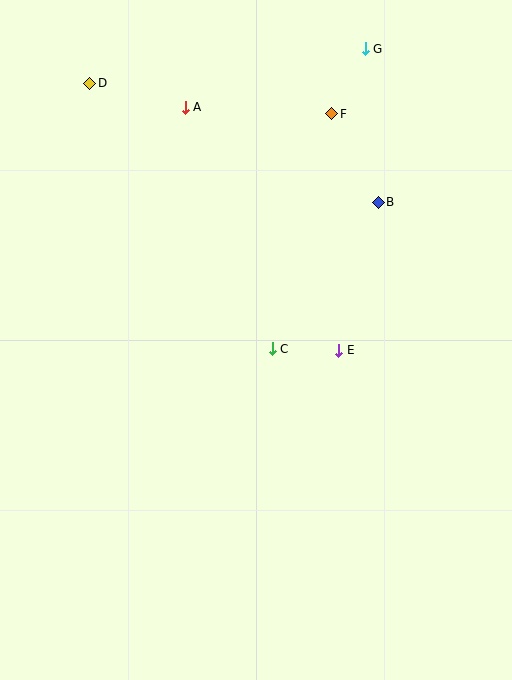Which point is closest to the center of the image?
Point C at (272, 349) is closest to the center.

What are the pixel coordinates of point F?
Point F is at (332, 114).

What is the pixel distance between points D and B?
The distance between D and B is 312 pixels.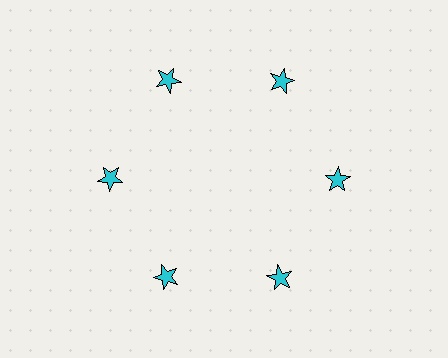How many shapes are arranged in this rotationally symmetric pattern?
There are 6 shapes, arranged in 6 groups of 1.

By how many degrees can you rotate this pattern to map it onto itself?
The pattern maps onto itself every 60 degrees of rotation.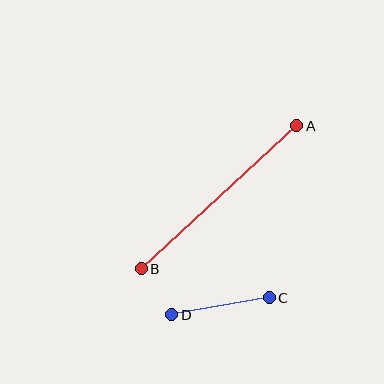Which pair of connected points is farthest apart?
Points A and B are farthest apart.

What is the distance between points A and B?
The distance is approximately 211 pixels.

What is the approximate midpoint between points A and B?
The midpoint is at approximately (219, 197) pixels.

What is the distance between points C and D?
The distance is approximately 99 pixels.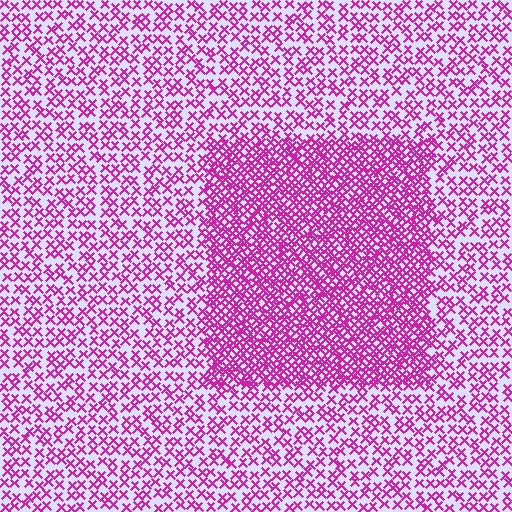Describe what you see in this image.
The image contains small magenta elements arranged at two different densities. A rectangle-shaped region is visible where the elements are more densely packed than the surrounding area.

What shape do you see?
I see a rectangle.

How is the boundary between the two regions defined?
The boundary is defined by a change in element density (approximately 2.2x ratio). All elements are the same color, size, and shape.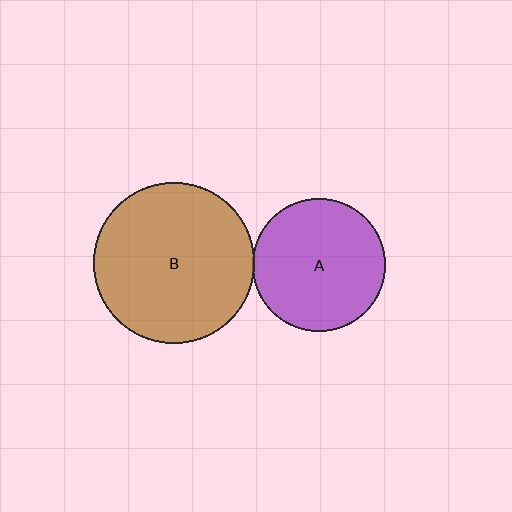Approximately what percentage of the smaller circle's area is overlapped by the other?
Approximately 5%.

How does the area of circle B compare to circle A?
Approximately 1.5 times.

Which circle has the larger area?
Circle B (brown).